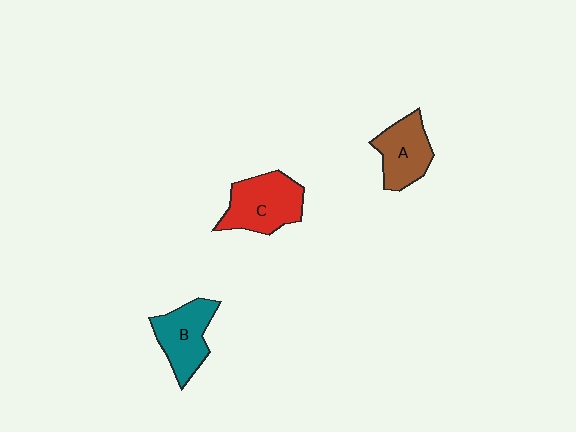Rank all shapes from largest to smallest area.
From largest to smallest: C (red), B (teal), A (brown).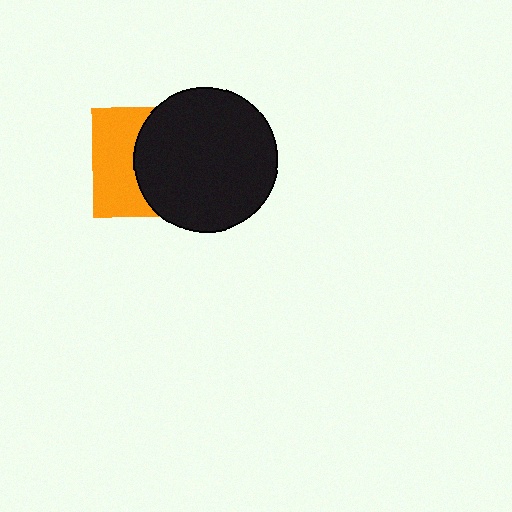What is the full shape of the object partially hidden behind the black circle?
The partially hidden object is an orange square.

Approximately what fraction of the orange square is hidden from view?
Roughly 55% of the orange square is hidden behind the black circle.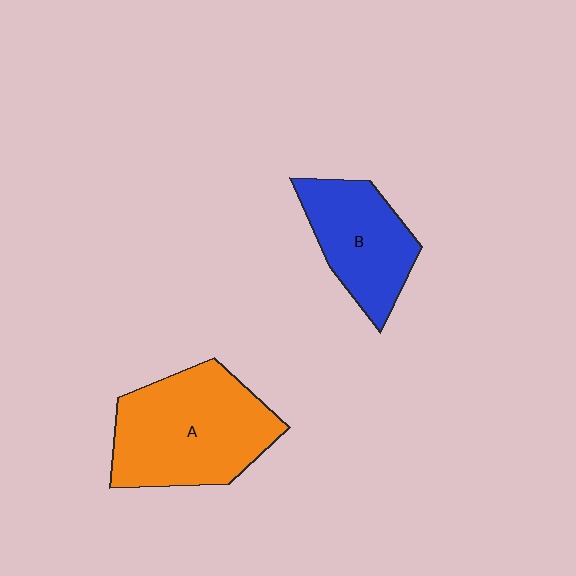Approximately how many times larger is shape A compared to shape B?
Approximately 1.5 times.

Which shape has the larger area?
Shape A (orange).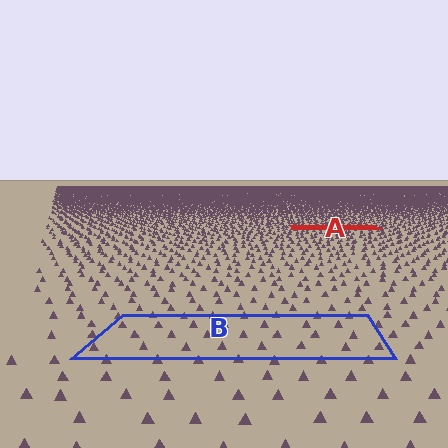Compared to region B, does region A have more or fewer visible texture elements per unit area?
Region A has more texture elements per unit area — they are packed more densely because it is farther away.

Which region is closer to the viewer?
Region B is closer. The texture elements there are larger and more spread out.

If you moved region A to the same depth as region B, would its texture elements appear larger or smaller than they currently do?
They would appear larger. At a closer depth, the same texture elements are projected at a bigger on-screen size.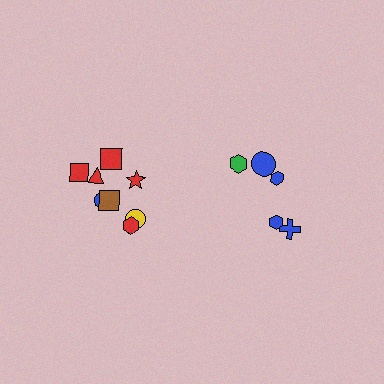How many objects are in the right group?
There are 5 objects.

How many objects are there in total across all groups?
There are 13 objects.